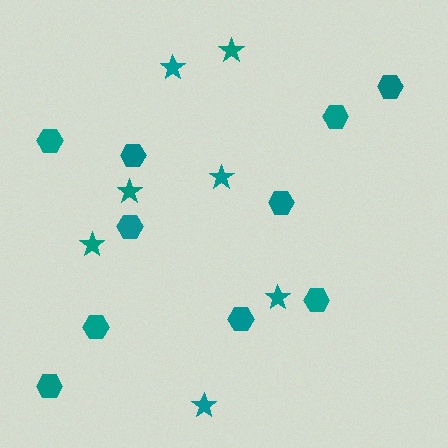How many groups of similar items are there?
There are 2 groups: one group of stars (7) and one group of hexagons (10).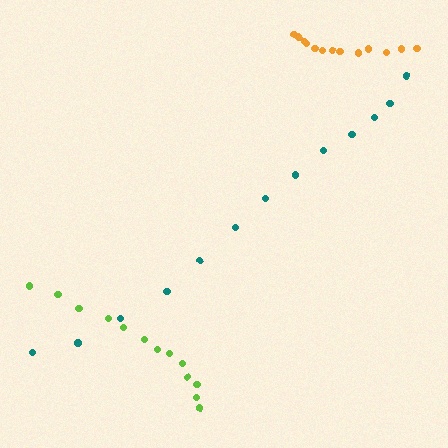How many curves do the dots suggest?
There are 3 distinct paths.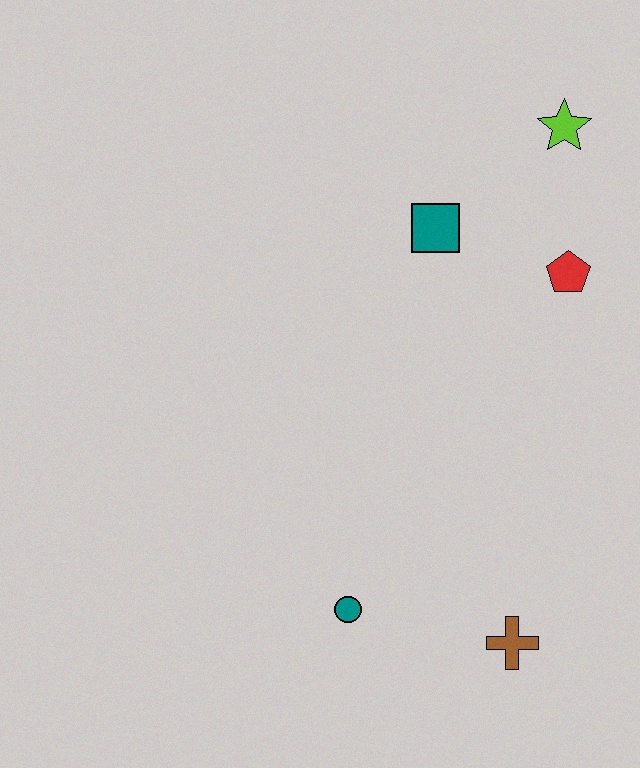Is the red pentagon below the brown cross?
No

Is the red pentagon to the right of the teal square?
Yes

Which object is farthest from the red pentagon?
The teal circle is farthest from the red pentagon.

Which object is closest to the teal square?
The red pentagon is closest to the teal square.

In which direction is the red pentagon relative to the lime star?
The red pentagon is below the lime star.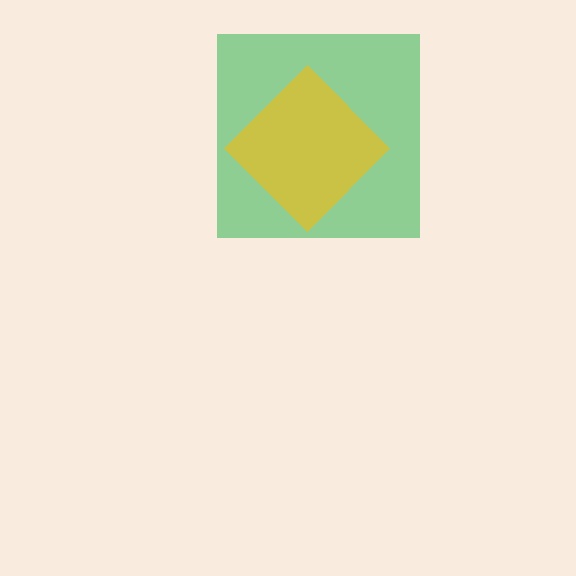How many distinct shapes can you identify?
There are 2 distinct shapes: a green square, a yellow diamond.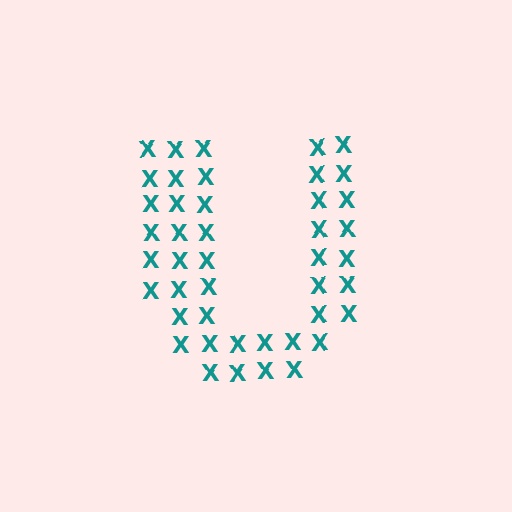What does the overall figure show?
The overall figure shows the letter U.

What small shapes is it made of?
It is made of small letter X's.